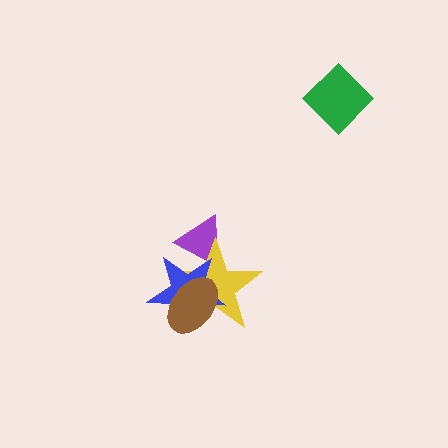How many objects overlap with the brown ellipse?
2 objects overlap with the brown ellipse.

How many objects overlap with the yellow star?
3 objects overlap with the yellow star.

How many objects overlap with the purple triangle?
2 objects overlap with the purple triangle.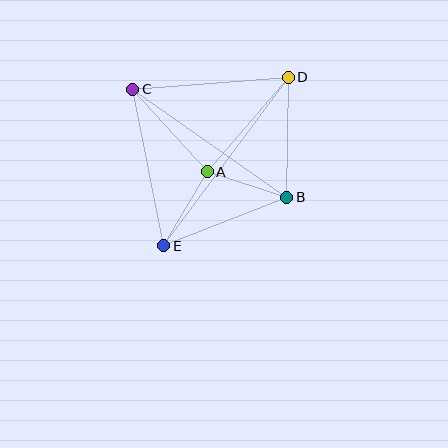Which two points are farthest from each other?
Points D and E are farthest from each other.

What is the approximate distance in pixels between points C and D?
The distance between C and D is approximately 156 pixels.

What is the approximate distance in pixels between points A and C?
The distance between A and C is approximately 111 pixels.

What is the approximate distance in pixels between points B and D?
The distance between B and D is approximately 120 pixels.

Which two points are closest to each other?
Points A and B are closest to each other.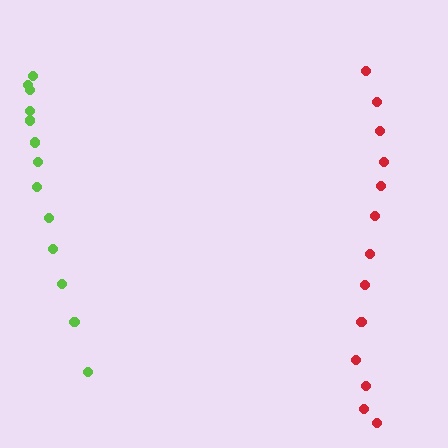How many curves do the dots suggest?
There are 2 distinct paths.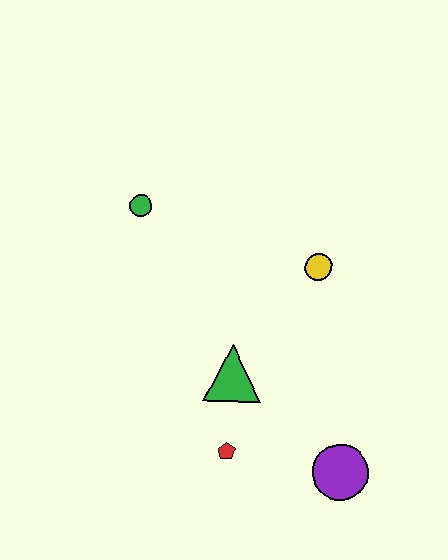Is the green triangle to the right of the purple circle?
No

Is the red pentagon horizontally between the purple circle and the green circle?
Yes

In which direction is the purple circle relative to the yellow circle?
The purple circle is below the yellow circle.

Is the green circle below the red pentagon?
No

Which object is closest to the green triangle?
The red pentagon is closest to the green triangle.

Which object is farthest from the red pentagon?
The green circle is farthest from the red pentagon.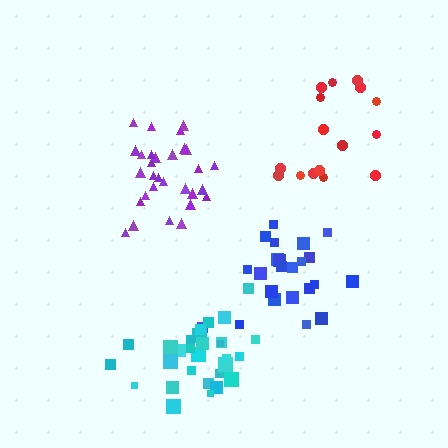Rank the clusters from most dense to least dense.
cyan, purple, blue, red.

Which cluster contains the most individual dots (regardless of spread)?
Purple (30).